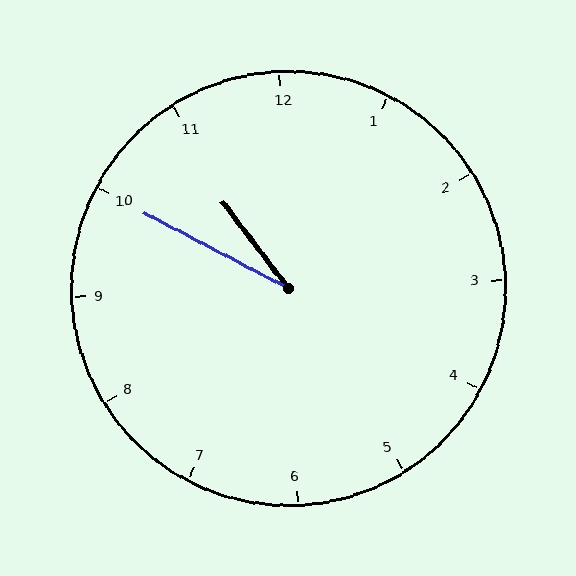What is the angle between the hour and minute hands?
Approximately 25 degrees.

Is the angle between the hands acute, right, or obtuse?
It is acute.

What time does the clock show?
10:50.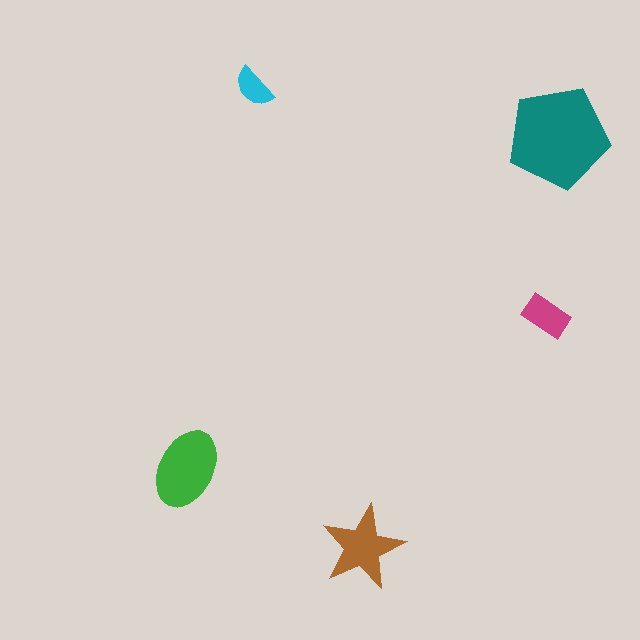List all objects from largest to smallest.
The teal pentagon, the green ellipse, the brown star, the magenta rectangle, the cyan semicircle.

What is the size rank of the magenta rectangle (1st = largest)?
4th.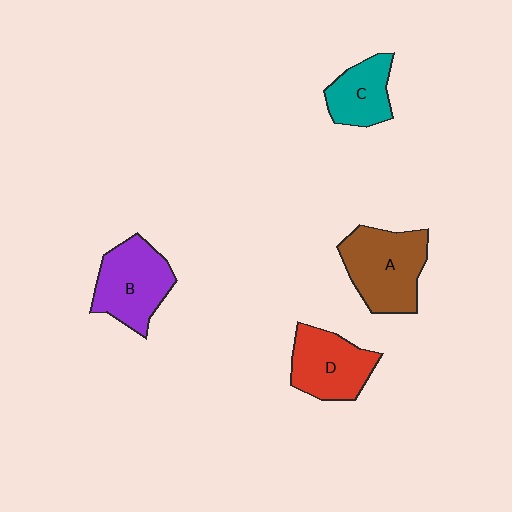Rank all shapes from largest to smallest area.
From largest to smallest: A (brown), B (purple), D (red), C (teal).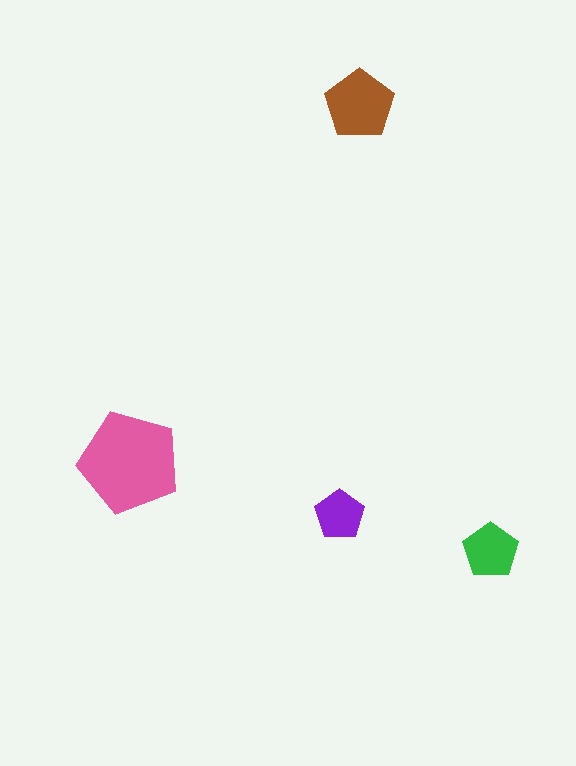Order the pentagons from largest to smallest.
the pink one, the brown one, the green one, the purple one.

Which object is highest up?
The brown pentagon is topmost.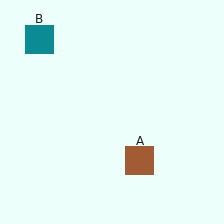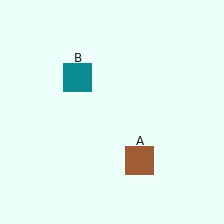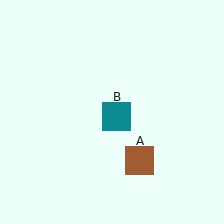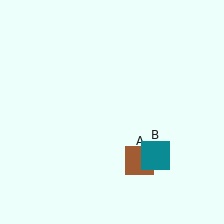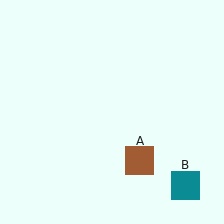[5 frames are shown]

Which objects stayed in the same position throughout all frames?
Brown square (object A) remained stationary.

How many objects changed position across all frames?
1 object changed position: teal square (object B).